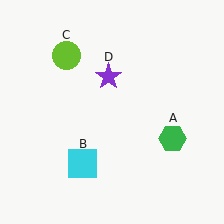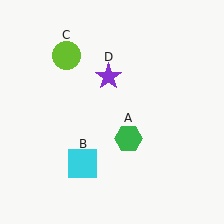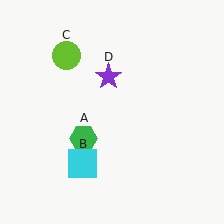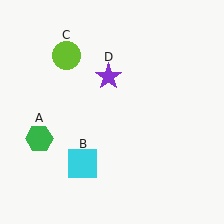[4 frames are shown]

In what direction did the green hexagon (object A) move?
The green hexagon (object A) moved left.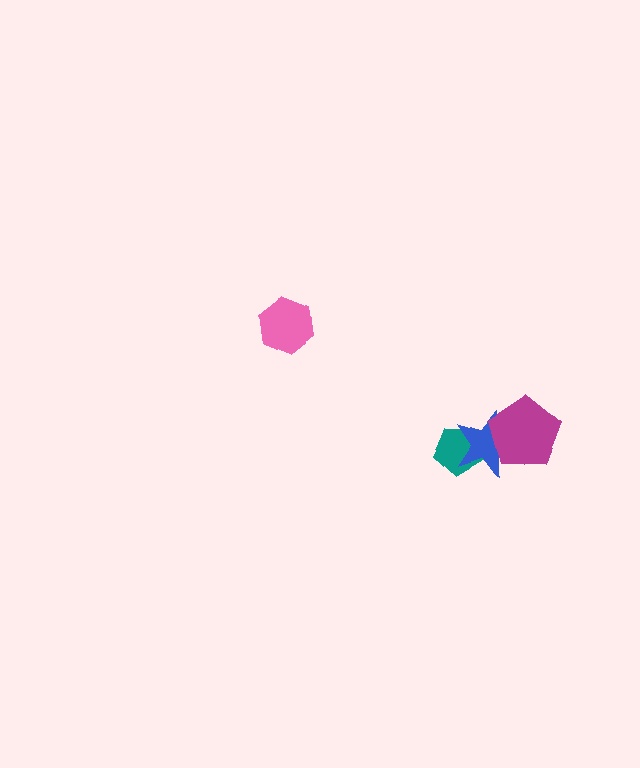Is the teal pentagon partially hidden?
Yes, it is partially covered by another shape.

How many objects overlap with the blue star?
2 objects overlap with the blue star.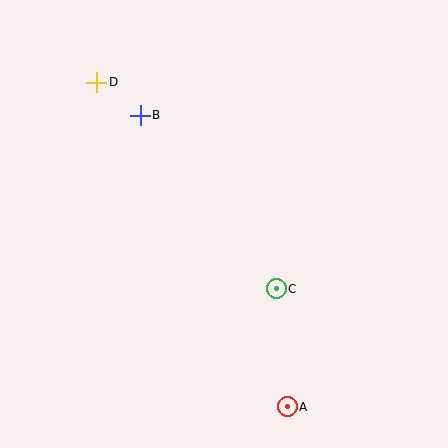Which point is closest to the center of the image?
Point C at (276, 289) is closest to the center.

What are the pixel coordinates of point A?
Point A is at (287, 407).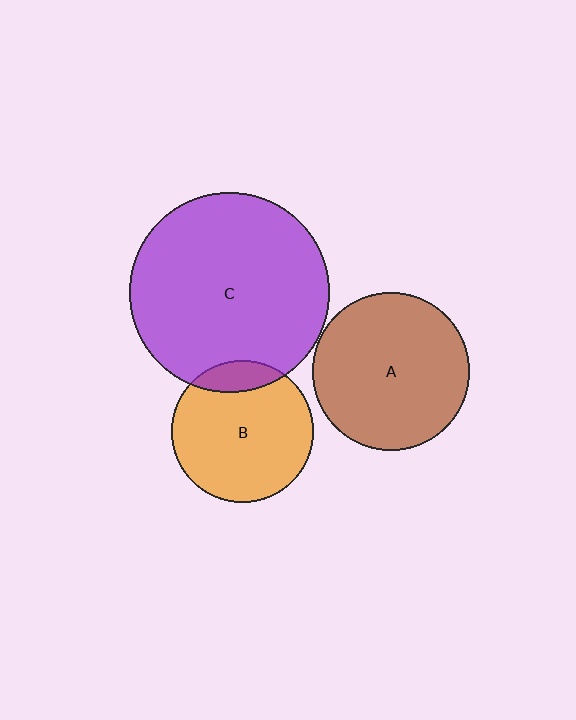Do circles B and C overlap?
Yes.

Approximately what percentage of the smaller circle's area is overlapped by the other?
Approximately 15%.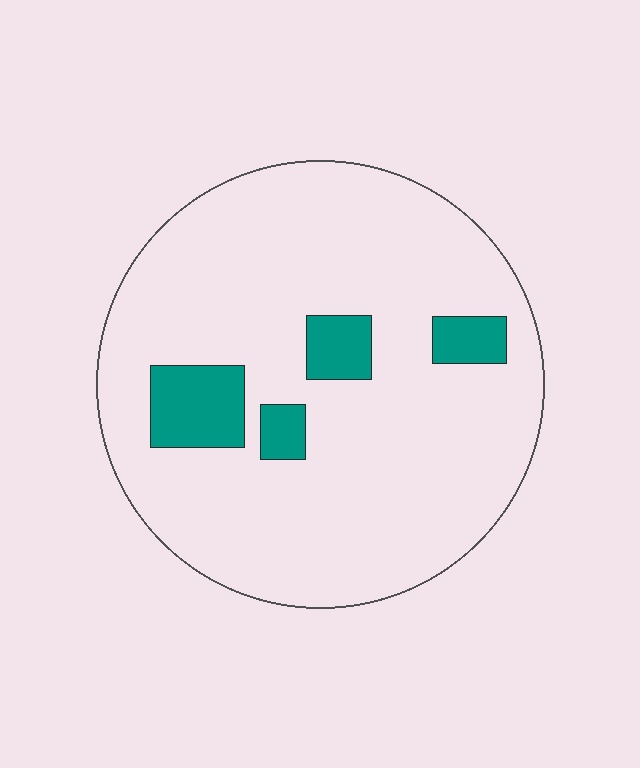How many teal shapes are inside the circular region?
4.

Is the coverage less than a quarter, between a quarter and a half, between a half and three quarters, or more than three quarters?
Less than a quarter.